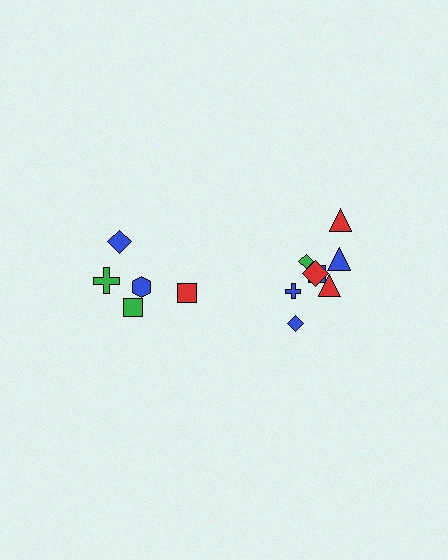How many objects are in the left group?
There are 5 objects.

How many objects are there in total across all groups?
There are 13 objects.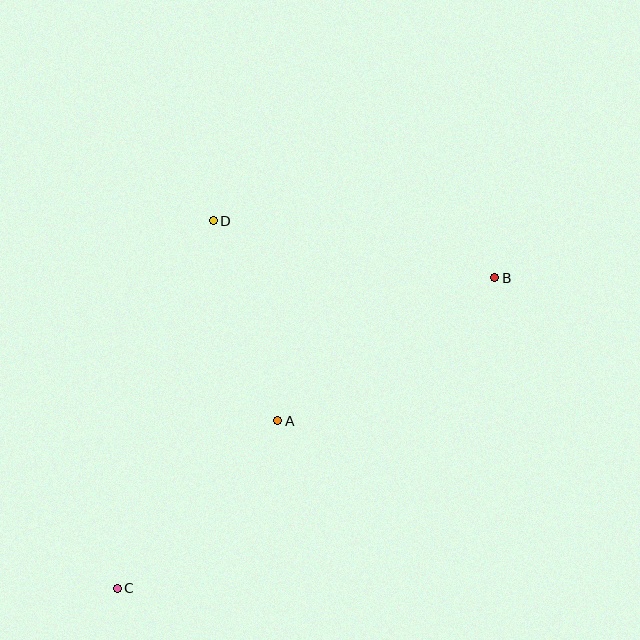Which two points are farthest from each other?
Points B and C are farthest from each other.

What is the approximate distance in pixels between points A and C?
The distance between A and C is approximately 232 pixels.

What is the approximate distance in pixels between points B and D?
The distance between B and D is approximately 288 pixels.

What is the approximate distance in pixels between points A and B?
The distance between A and B is approximately 260 pixels.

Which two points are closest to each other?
Points A and D are closest to each other.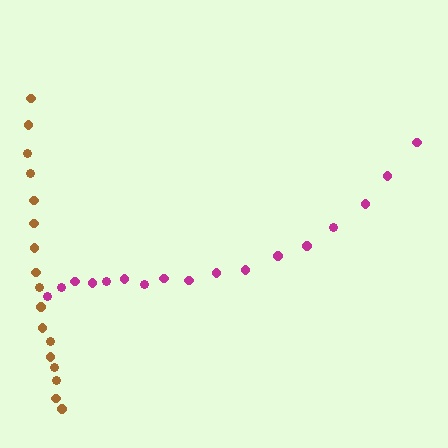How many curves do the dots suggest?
There are 2 distinct paths.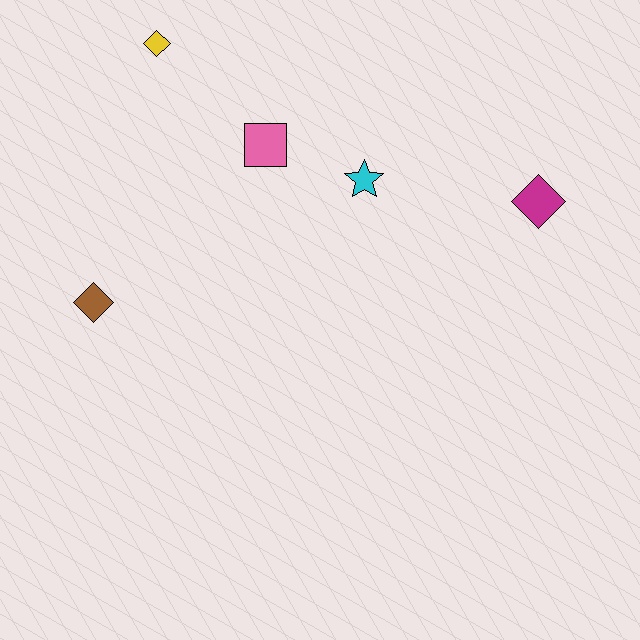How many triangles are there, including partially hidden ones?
There are no triangles.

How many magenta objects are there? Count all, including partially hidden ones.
There is 1 magenta object.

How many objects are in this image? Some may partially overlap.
There are 5 objects.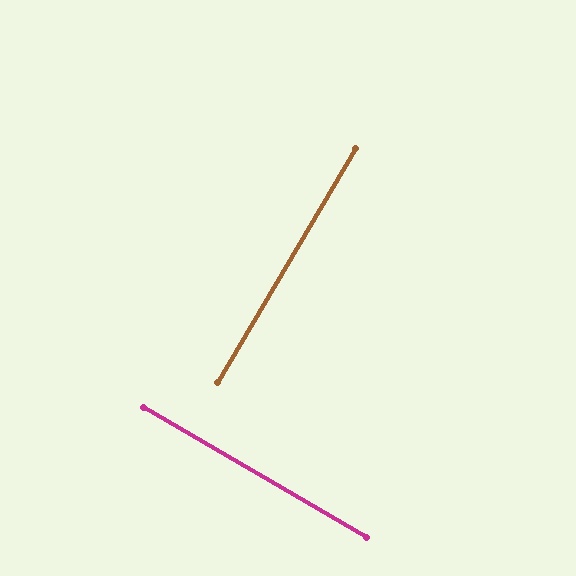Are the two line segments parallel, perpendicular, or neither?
Perpendicular — they meet at approximately 90°.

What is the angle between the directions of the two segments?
Approximately 90 degrees.